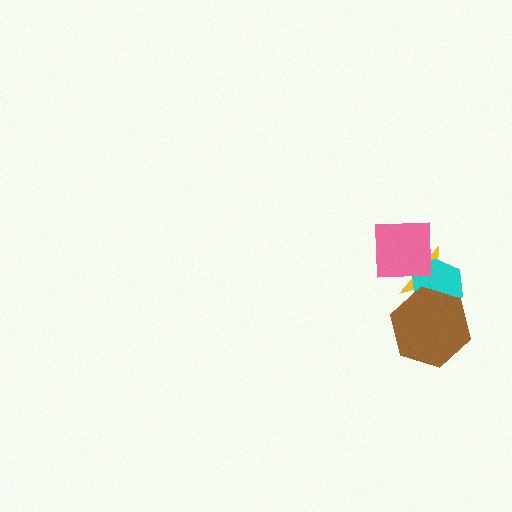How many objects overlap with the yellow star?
3 objects overlap with the yellow star.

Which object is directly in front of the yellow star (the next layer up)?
The cyan hexagon is directly in front of the yellow star.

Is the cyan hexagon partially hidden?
Yes, it is partially covered by another shape.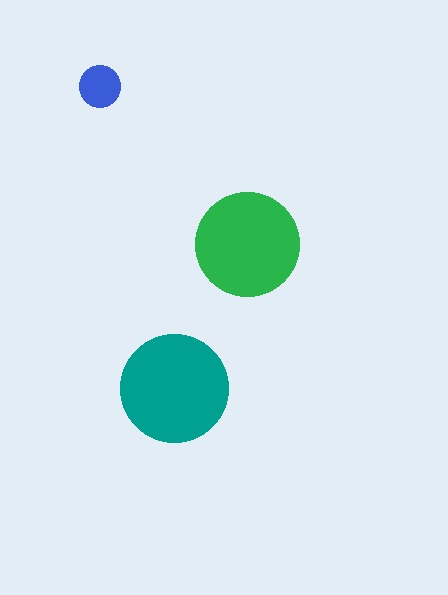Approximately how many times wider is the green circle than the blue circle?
About 2.5 times wider.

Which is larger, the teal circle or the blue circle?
The teal one.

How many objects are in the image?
There are 3 objects in the image.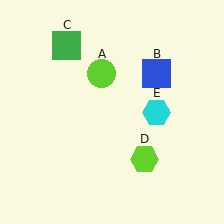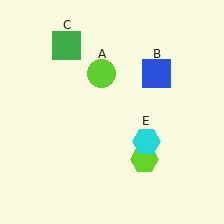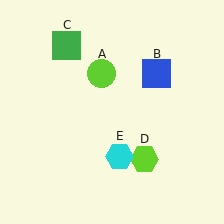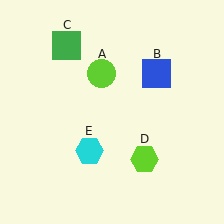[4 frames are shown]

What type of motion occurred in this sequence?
The cyan hexagon (object E) rotated clockwise around the center of the scene.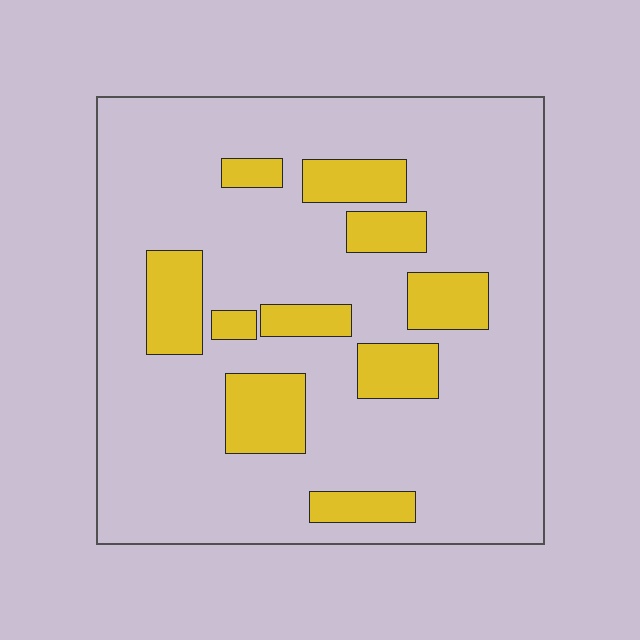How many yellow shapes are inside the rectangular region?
10.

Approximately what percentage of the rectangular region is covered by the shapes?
Approximately 20%.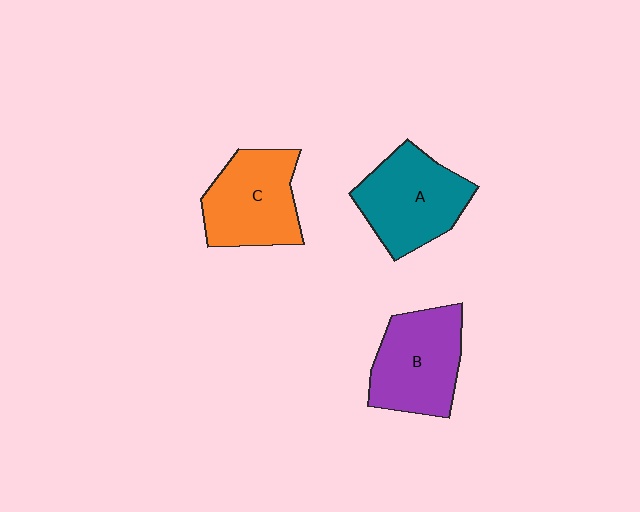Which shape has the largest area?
Shape A (teal).